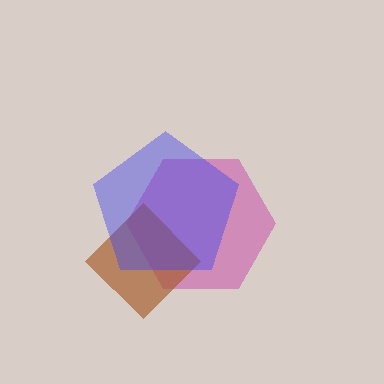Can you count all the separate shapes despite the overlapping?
Yes, there are 3 separate shapes.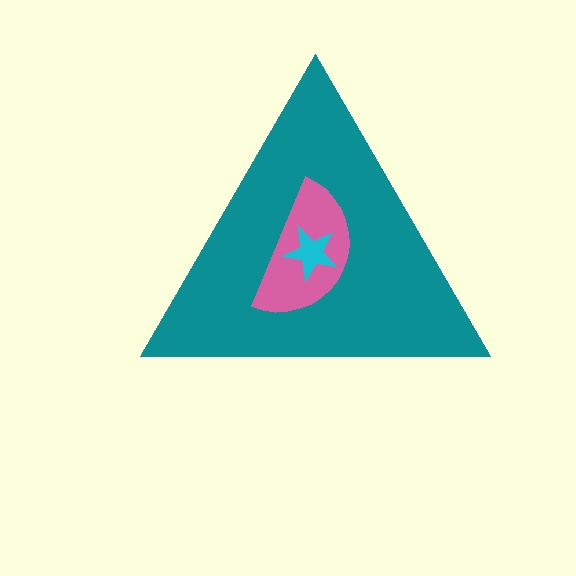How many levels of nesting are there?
3.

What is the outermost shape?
The teal triangle.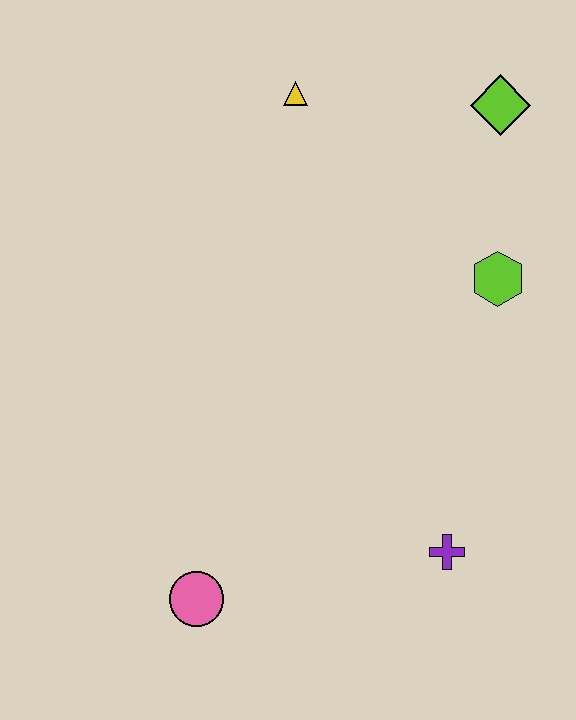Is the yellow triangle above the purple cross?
Yes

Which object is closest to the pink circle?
The purple cross is closest to the pink circle.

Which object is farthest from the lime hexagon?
The pink circle is farthest from the lime hexagon.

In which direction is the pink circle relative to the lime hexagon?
The pink circle is below the lime hexagon.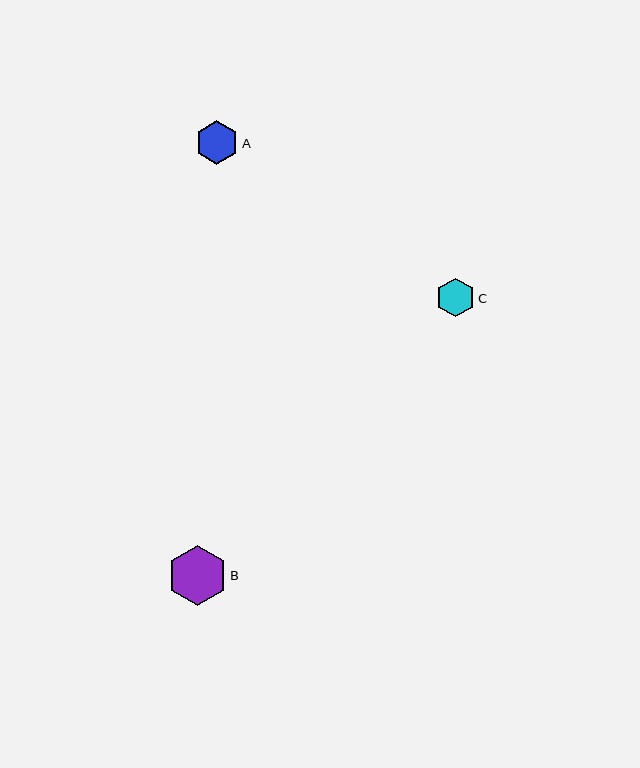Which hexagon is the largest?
Hexagon B is the largest with a size of approximately 60 pixels.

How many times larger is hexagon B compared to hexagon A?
Hexagon B is approximately 1.4 times the size of hexagon A.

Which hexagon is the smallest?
Hexagon C is the smallest with a size of approximately 39 pixels.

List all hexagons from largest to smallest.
From largest to smallest: B, A, C.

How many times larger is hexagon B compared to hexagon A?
Hexagon B is approximately 1.4 times the size of hexagon A.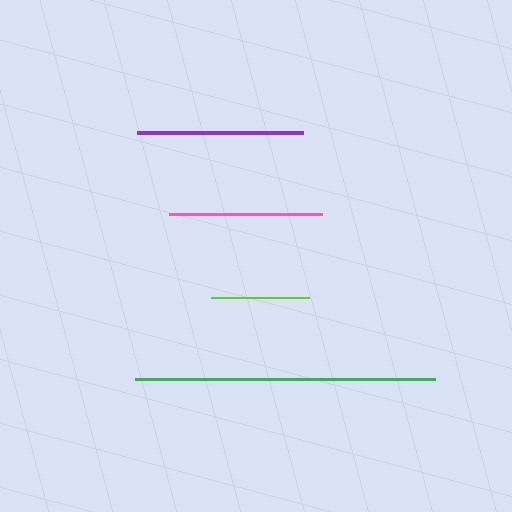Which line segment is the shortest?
The lime line is the shortest at approximately 99 pixels.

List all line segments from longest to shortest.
From longest to shortest: green, purple, pink, lime.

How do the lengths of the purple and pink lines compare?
The purple and pink lines are approximately the same length.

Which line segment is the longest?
The green line is the longest at approximately 300 pixels.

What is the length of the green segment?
The green segment is approximately 300 pixels long.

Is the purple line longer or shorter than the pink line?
The purple line is longer than the pink line.